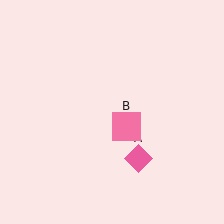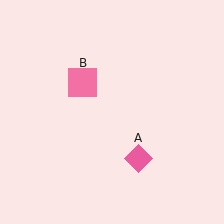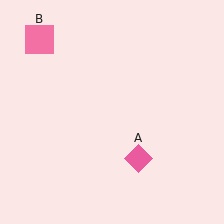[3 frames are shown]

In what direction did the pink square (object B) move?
The pink square (object B) moved up and to the left.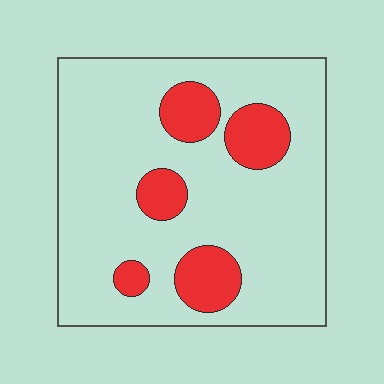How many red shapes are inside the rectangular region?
5.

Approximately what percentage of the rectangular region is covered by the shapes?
Approximately 20%.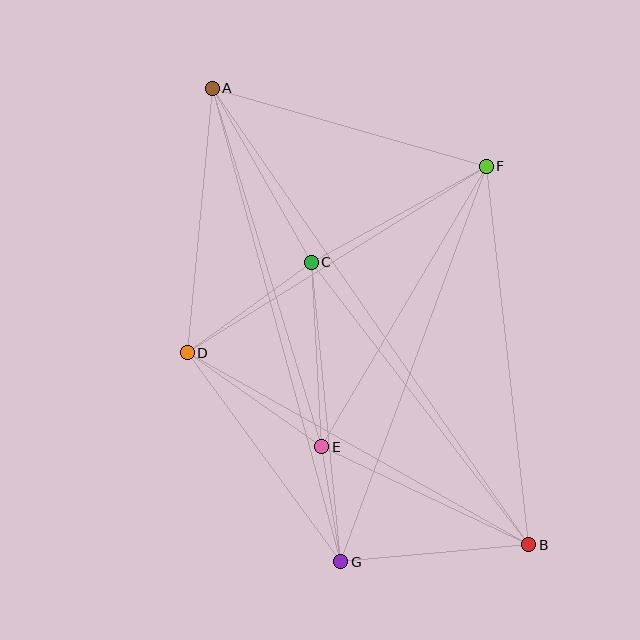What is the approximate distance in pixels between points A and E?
The distance between A and E is approximately 375 pixels.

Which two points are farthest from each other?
Points A and B are farthest from each other.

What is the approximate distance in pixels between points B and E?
The distance between B and E is approximately 229 pixels.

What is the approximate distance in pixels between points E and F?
The distance between E and F is approximately 325 pixels.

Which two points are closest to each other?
Points E and G are closest to each other.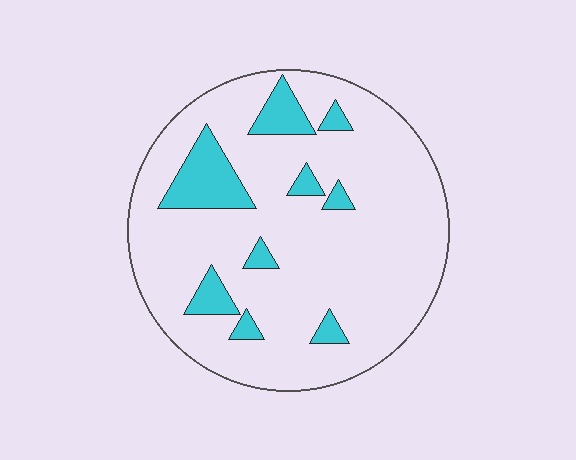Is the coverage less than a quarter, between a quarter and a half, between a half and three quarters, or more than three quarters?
Less than a quarter.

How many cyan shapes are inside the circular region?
9.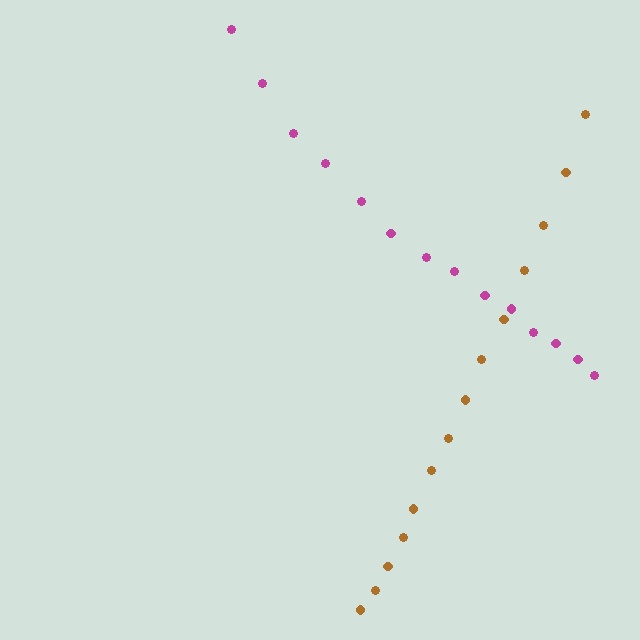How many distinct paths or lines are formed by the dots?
There are 2 distinct paths.